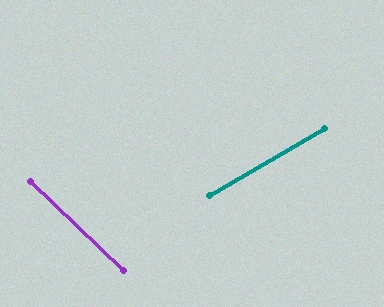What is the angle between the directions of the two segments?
Approximately 74 degrees.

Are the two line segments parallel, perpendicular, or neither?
Neither parallel nor perpendicular — they differ by about 74°.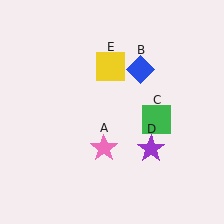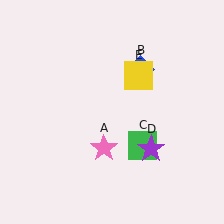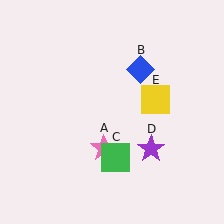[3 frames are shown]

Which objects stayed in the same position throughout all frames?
Pink star (object A) and blue diamond (object B) and purple star (object D) remained stationary.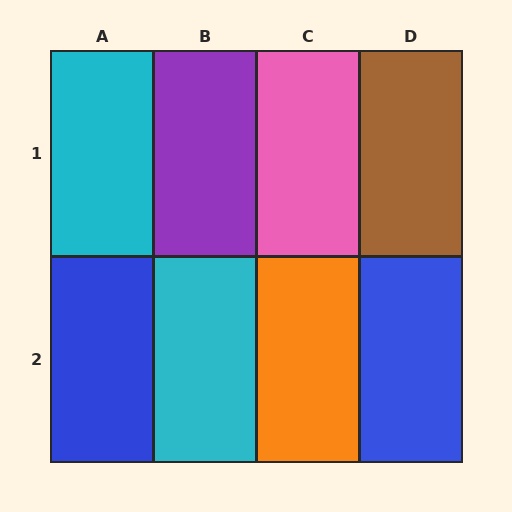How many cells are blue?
2 cells are blue.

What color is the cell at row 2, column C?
Orange.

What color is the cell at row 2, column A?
Blue.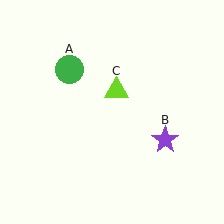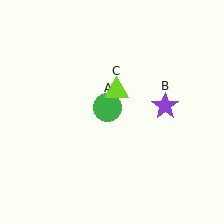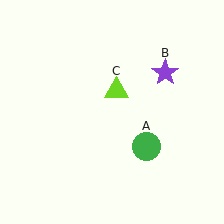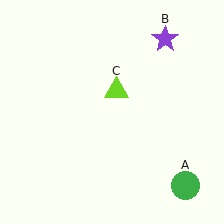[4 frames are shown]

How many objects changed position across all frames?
2 objects changed position: green circle (object A), purple star (object B).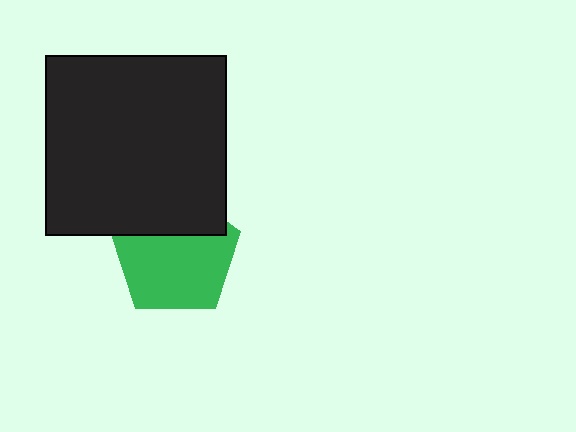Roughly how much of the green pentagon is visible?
Most of it is visible (roughly 69%).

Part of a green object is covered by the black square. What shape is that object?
It is a pentagon.